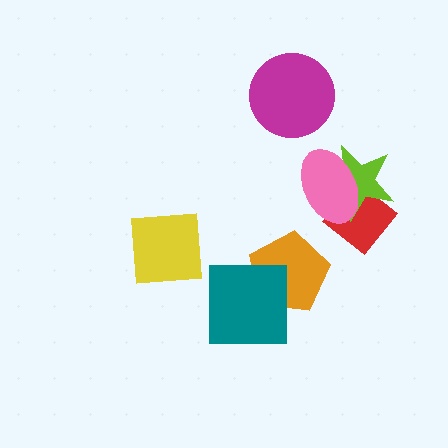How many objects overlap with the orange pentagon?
1 object overlaps with the orange pentagon.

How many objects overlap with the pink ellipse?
2 objects overlap with the pink ellipse.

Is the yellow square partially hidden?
No, no other shape covers it.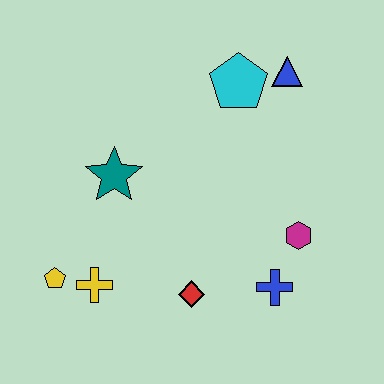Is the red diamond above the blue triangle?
No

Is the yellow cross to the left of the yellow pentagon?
No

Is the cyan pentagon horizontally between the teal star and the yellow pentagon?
No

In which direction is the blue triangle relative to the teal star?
The blue triangle is to the right of the teal star.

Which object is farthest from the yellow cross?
The blue triangle is farthest from the yellow cross.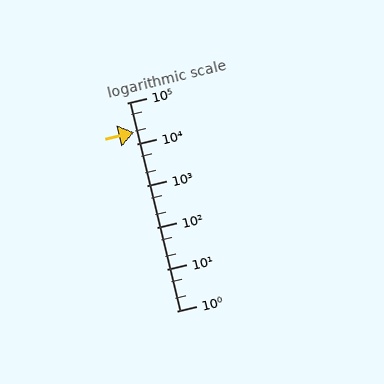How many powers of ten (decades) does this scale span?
The scale spans 5 decades, from 1 to 100000.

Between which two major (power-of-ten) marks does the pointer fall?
The pointer is between 10000 and 100000.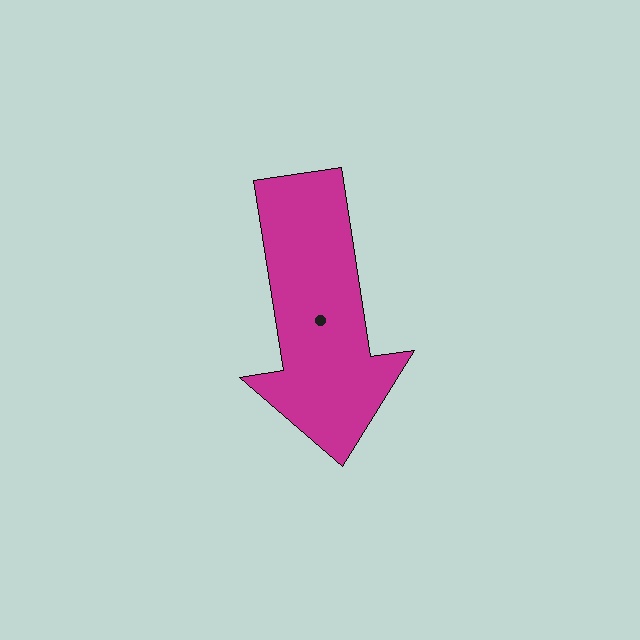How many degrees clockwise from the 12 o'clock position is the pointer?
Approximately 171 degrees.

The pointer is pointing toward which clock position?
Roughly 6 o'clock.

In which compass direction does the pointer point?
South.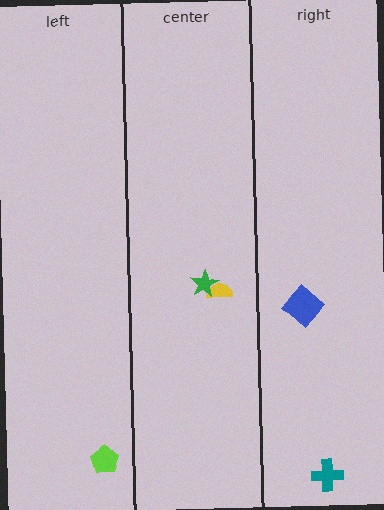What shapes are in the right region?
The blue diamond, the teal cross.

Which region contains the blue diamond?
The right region.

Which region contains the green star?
The center region.